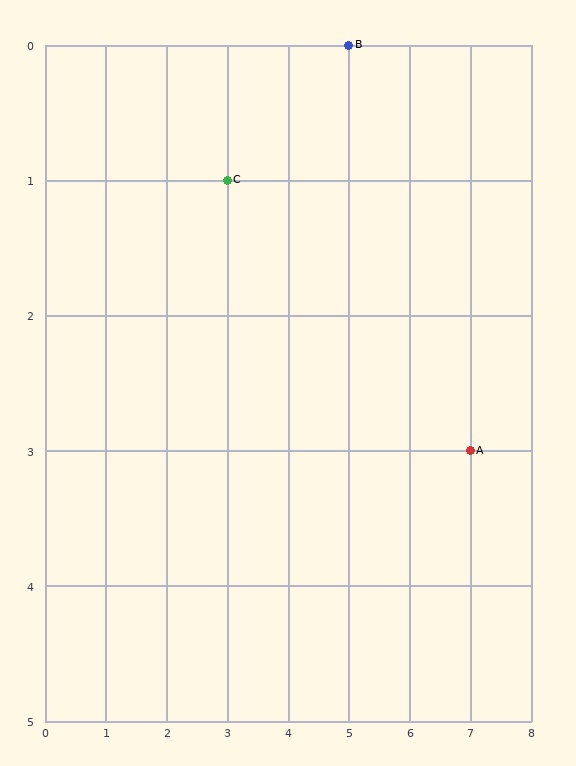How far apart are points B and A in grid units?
Points B and A are 2 columns and 3 rows apart (about 3.6 grid units diagonally).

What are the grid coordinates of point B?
Point B is at grid coordinates (5, 0).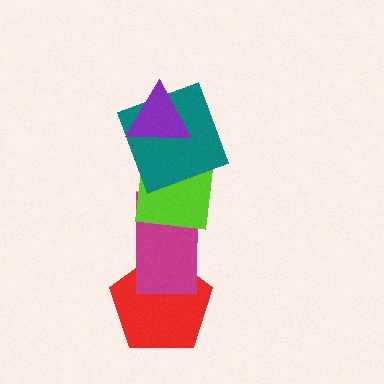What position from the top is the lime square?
The lime square is 3rd from the top.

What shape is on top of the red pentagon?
The magenta rectangle is on top of the red pentagon.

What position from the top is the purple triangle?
The purple triangle is 1st from the top.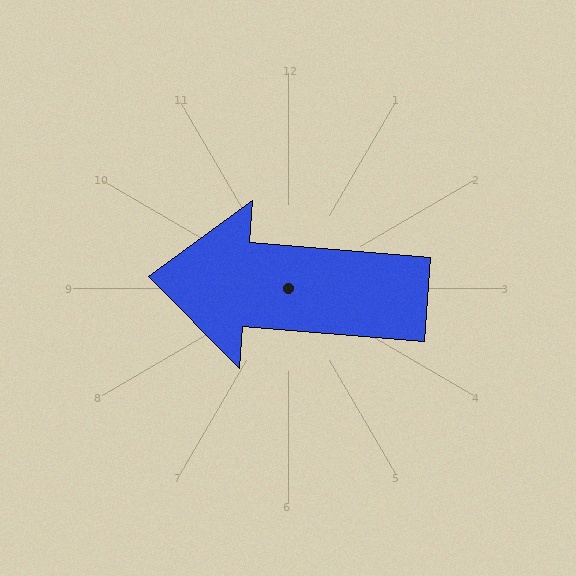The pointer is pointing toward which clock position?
Roughly 9 o'clock.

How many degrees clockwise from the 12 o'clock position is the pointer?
Approximately 275 degrees.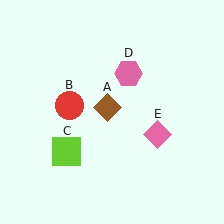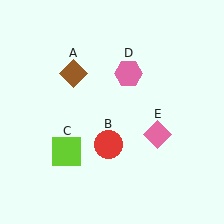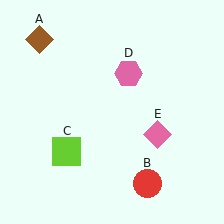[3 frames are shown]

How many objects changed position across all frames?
2 objects changed position: brown diamond (object A), red circle (object B).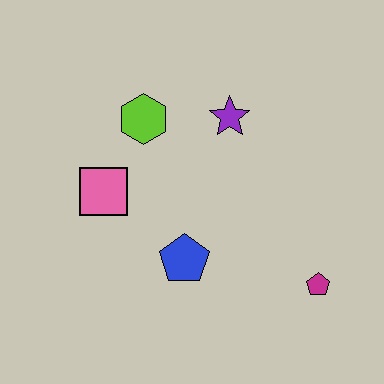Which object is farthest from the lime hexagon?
The magenta pentagon is farthest from the lime hexagon.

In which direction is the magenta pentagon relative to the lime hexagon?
The magenta pentagon is to the right of the lime hexagon.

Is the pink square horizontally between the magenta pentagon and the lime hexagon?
No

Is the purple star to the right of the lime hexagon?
Yes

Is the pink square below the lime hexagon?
Yes